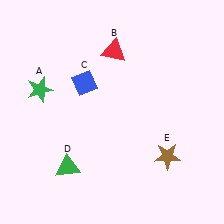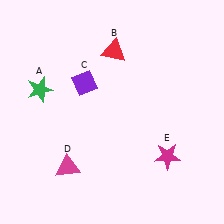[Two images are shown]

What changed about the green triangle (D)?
In Image 1, D is green. In Image 2, it changed to magenta.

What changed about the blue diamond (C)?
In Image 1, C is blue. In Image 2, it changed to purple.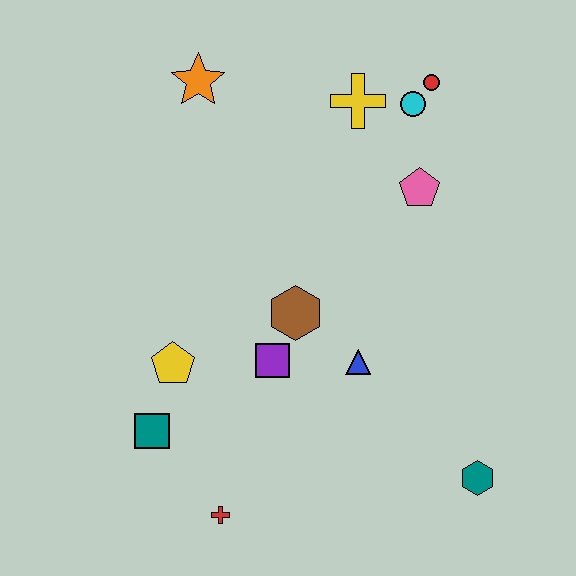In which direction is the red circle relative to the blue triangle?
The red circle is above the blue triangle.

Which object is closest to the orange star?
The yellow cross is closest to the orange star.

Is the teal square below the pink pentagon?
Yes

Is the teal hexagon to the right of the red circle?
Yes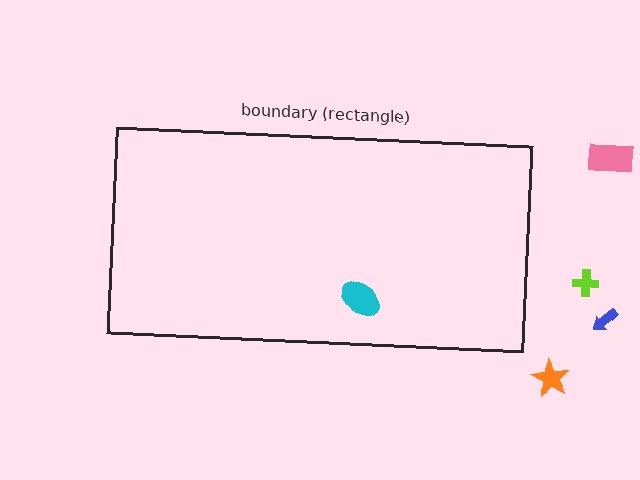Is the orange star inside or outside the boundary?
Outside.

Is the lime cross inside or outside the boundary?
Outside.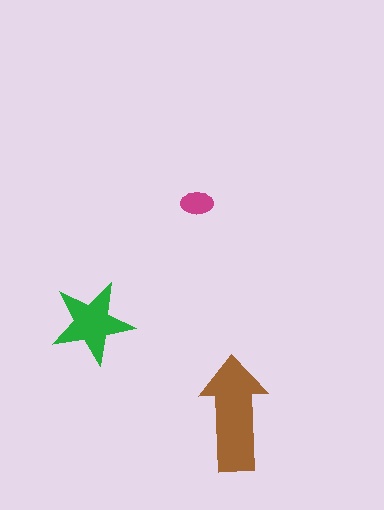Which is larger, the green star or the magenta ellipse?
The green star.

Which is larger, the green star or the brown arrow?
The brown arrow.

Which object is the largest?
The brown arrow.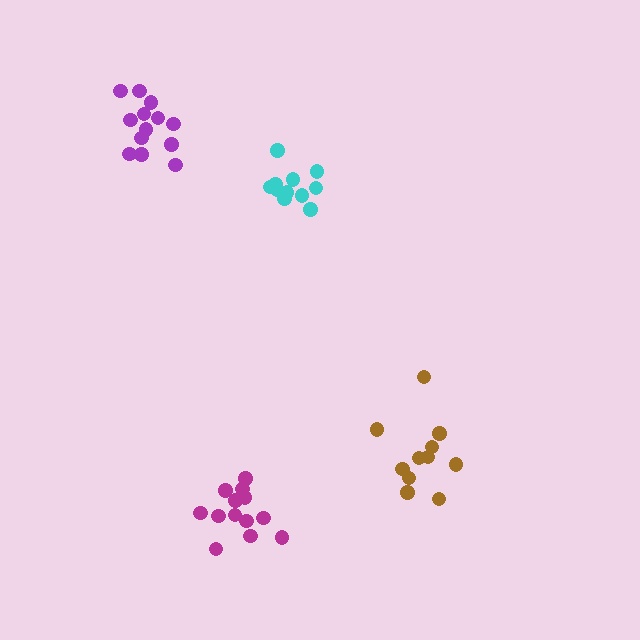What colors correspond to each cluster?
The clusters are colored: brown, purple, magenta, cyan.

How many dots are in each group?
Group 1: 11 dots, Group 2: 13 dots, Group 3: 13 dots, Group 4: 11 dots (48 total).